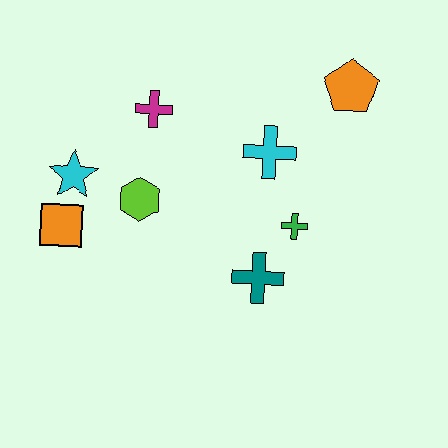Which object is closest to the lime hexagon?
The cyan star is closest to the lime hexagon.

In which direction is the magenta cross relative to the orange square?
The magenta cross is above the orange square.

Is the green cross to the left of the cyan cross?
No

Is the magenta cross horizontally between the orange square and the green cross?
Yes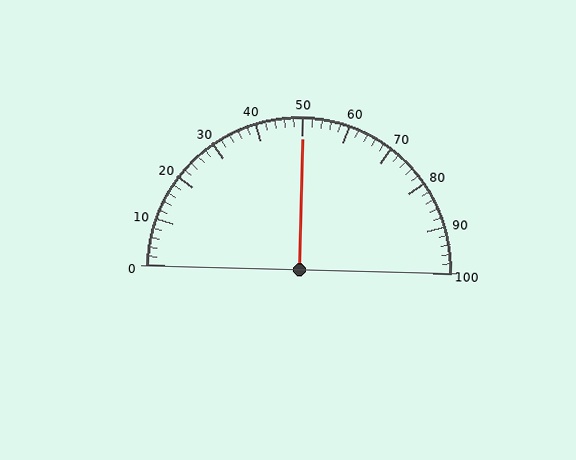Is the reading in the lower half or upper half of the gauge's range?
The reading is in the upper half of the range (0 to 100).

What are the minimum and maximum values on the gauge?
The gauge ranges from 0 to 100.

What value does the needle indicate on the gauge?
The needle indicates approximately 50.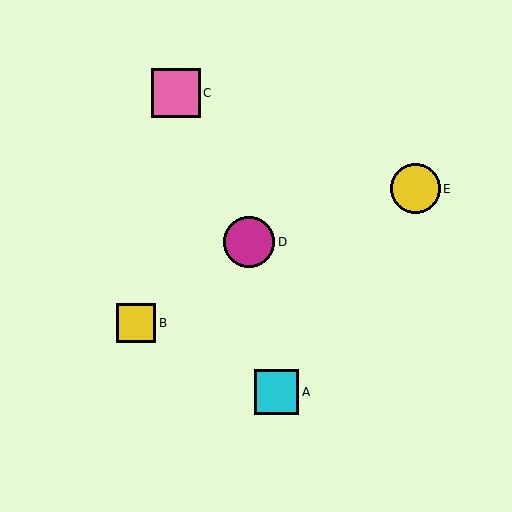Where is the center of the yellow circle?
The center of the yellow circle is at (415, 189).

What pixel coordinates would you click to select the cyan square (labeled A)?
Click at (276, 392) to select the cyan square A.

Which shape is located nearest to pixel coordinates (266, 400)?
The cyan square (labeled A) at (276, 392) is nearest to that location.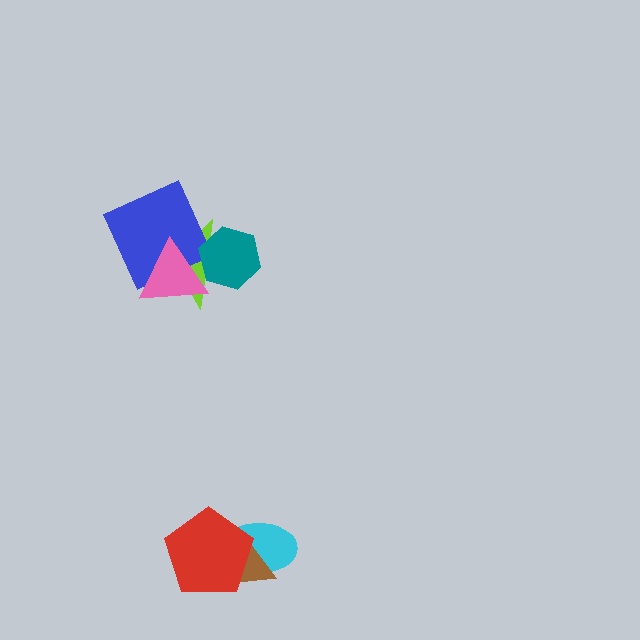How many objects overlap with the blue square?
2 objects overlap with the blue square.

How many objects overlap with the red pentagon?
2 objects overlap with the red pentagon.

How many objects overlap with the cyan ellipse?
2 objects overlap with the cyan ellipse.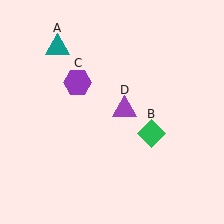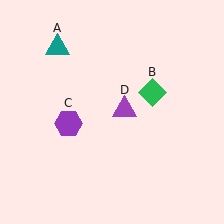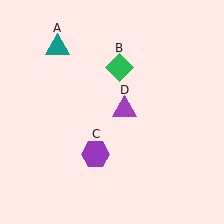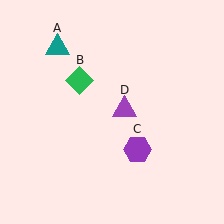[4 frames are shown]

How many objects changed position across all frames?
2 objects changed position: green diamond (object B), purple hexagon (object C).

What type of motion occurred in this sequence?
The green diamond (object B), purple hexagon (object C) rotated counterclockwise around the center of the scene.